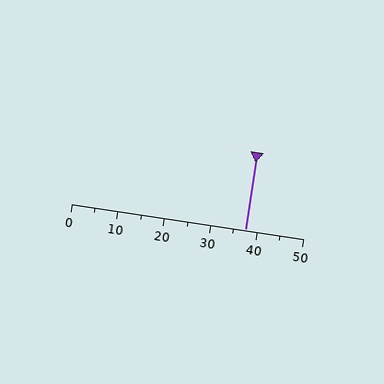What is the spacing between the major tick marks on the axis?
The major ticks are spaced 10 apart.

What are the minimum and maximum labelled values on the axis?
The axis runs from 0 to 50.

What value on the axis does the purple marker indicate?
The marker indicates approximately 37.5.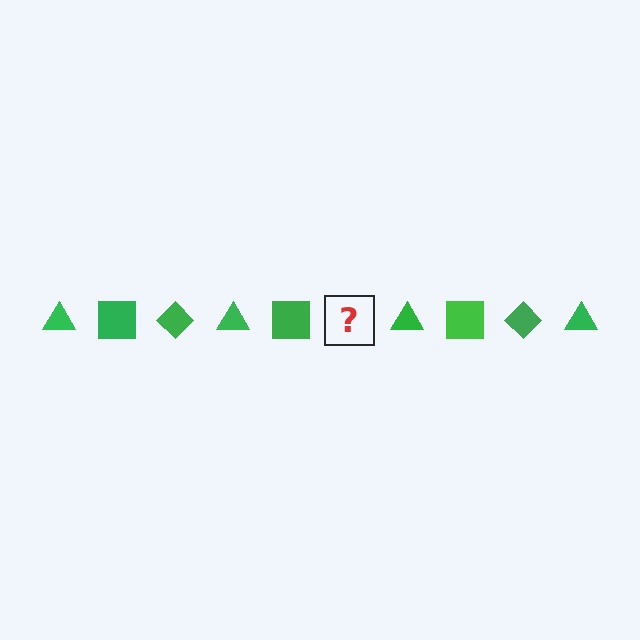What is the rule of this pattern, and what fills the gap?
The rule is that the pattern cycles through triangle, square, diamond shapes in green. The gap should be filled with a green diamond.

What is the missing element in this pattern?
The missing element is a green diamond.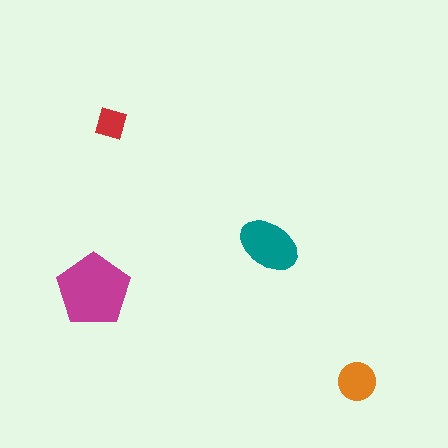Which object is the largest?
The magenta pentagon.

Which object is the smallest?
The red diamond.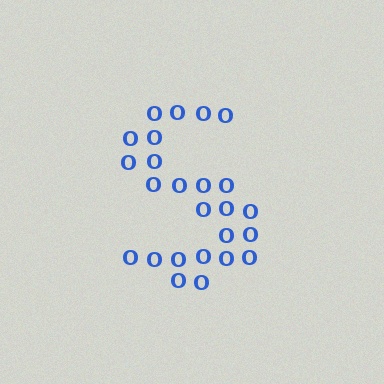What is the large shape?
The large shape is the letter S.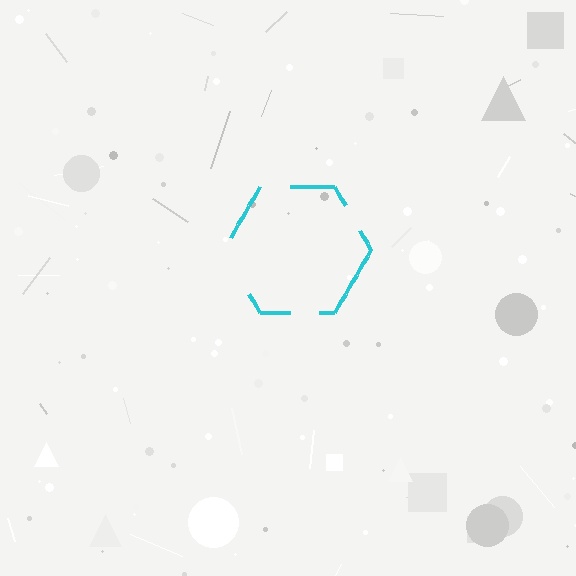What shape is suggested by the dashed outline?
The dashed outline suggests a hexagon.